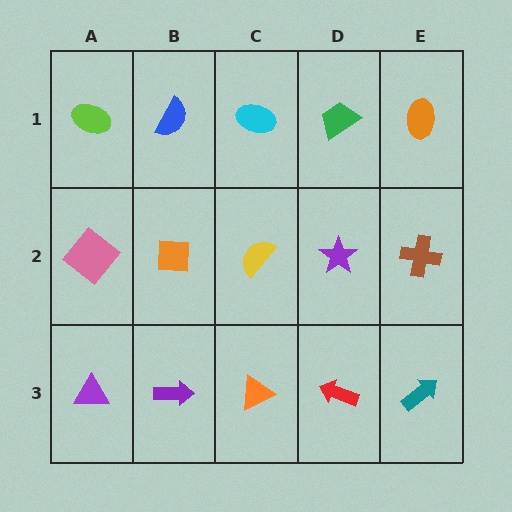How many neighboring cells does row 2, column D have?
4.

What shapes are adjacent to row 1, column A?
A pink diamond (row 2, column A), a blue semicircle (row 1, column B).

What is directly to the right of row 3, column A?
A purple arrow.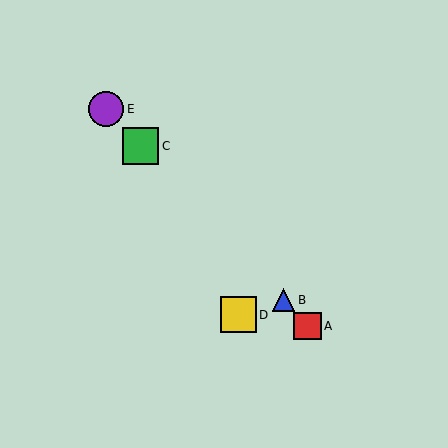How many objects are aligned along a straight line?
4 objects (A, B, C, E) are aligned along a straight line.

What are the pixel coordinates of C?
Object C is at (140, 146).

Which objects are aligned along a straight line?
Objects A, B, C, E are aligned along a straight line.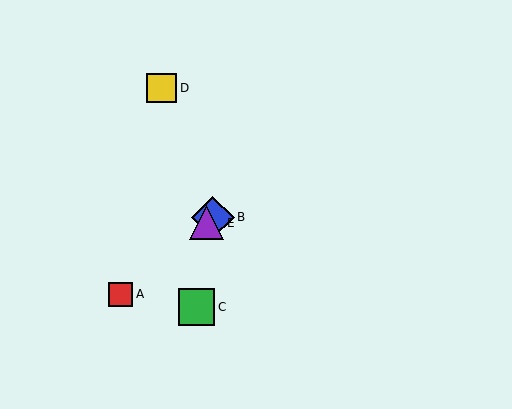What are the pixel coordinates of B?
Object B is at (213, 217).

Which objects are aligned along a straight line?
Objects A, B, E are aligned along a straight line.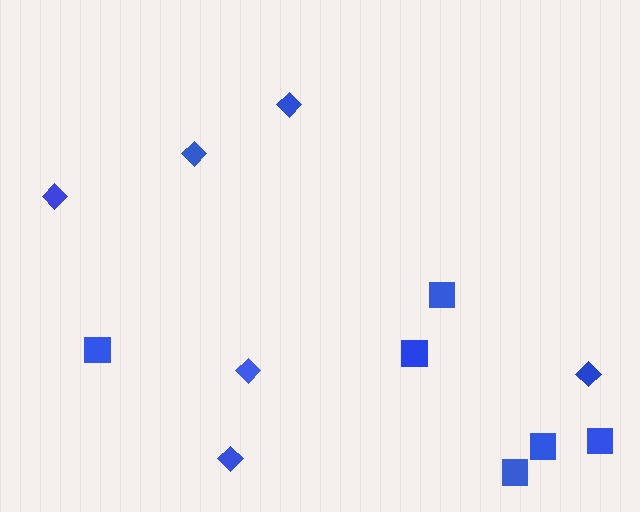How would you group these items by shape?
There are 2 groups: one group of diamonds (6) and one group of squares (6).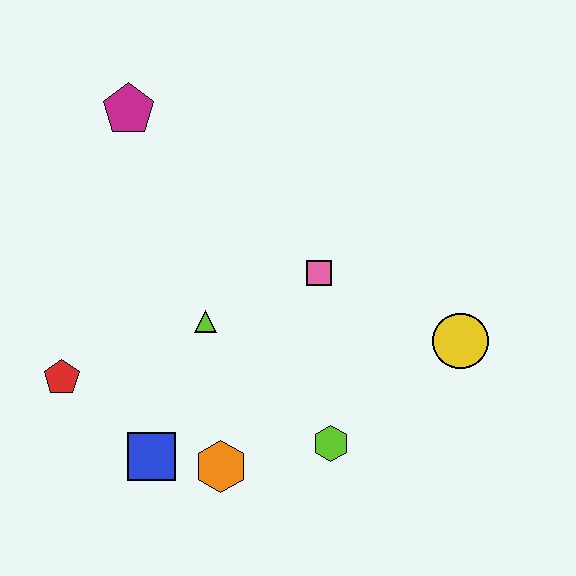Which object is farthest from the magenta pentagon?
The yellow circle is farthest from the magenta pentagon.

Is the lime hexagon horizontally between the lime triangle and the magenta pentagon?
No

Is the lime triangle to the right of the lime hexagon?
No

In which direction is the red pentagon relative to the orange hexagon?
The red pentagon is to the left of the orange hexagon.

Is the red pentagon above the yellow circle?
No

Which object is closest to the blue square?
The orange hexagon is closest to the blue square.